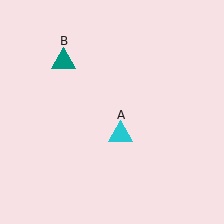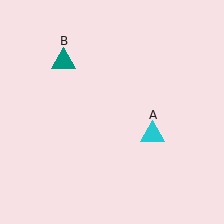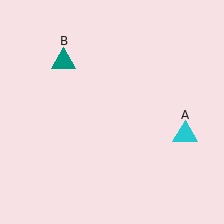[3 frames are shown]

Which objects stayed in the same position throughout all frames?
Teal triangle (object B) remained stationary.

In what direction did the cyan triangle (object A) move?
The cyan triangle (object A) moved right.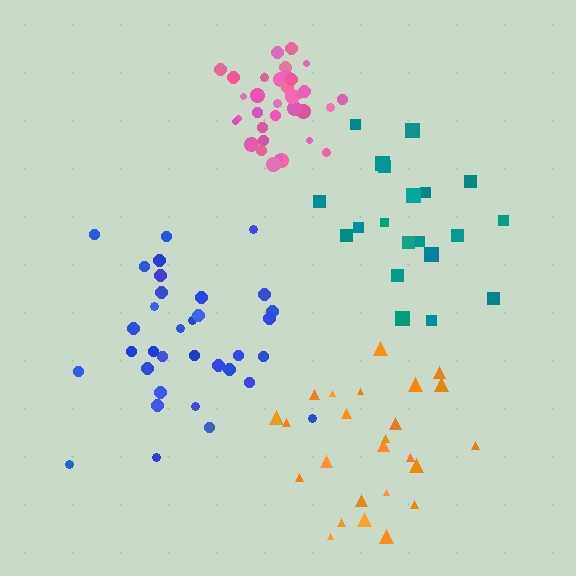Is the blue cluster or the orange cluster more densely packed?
Blue.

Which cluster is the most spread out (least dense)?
Teal.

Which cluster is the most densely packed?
Pink.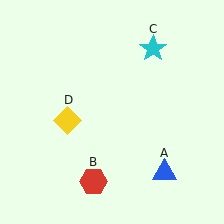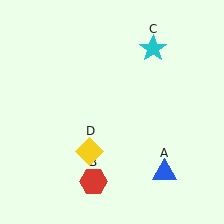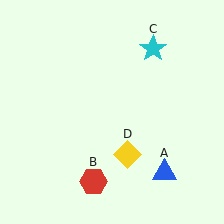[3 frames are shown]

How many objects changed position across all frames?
1 object changed position: yellow diamond (object D).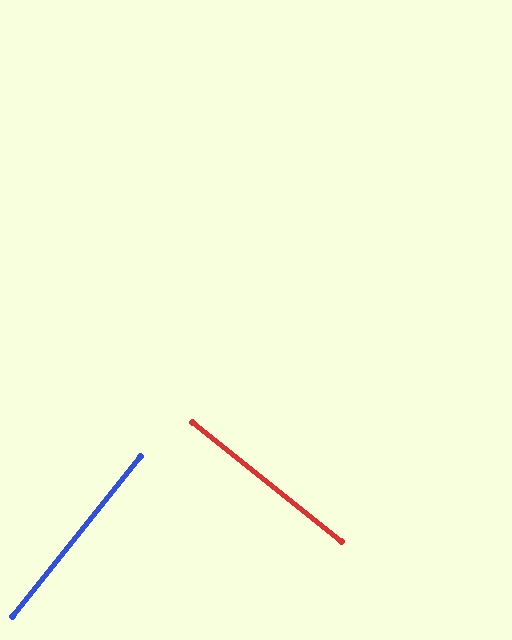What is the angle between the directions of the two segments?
Approximately 90 degrees.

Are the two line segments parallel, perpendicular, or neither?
Perpendicular — they meet at approximately 90°.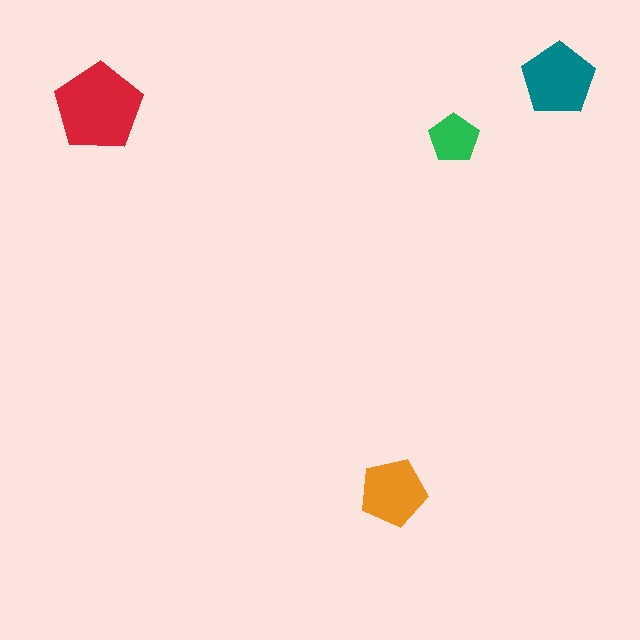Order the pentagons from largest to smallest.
the red one, the teal one, the orange one, the green one.